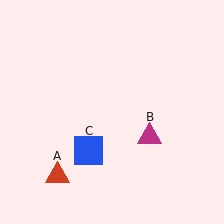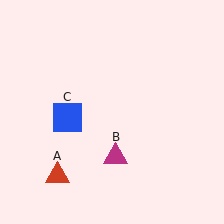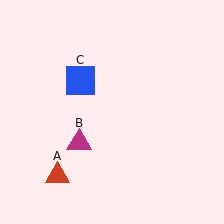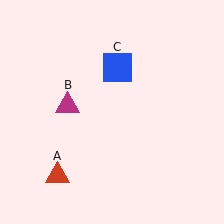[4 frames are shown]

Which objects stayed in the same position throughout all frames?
Red triangle (object A) remained stationary.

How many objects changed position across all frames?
2 objects changed position: magenta triangle (object B), blue square (object C).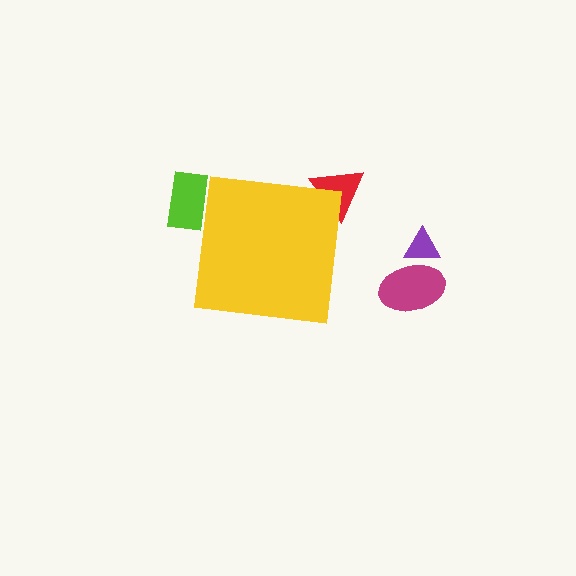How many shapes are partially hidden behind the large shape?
2 shapes are partially hidden.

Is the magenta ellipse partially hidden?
No, the magenta ellipse is fully visible.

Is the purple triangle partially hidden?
No, the purple triangle is fully visible.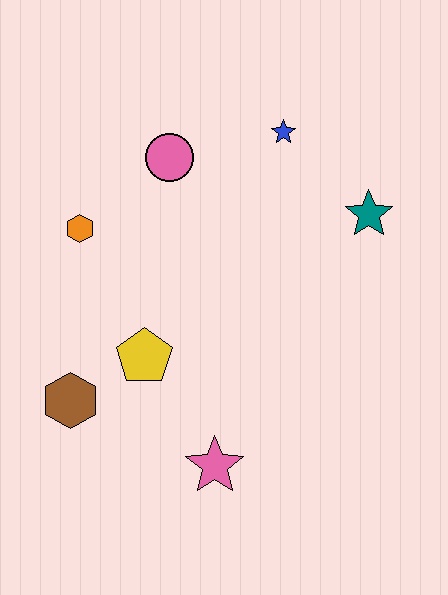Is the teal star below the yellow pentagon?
No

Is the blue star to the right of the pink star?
Yes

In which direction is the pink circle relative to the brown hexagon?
The pink circle is above the brown hexagon.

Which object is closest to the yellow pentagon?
The brown hexagon is closest to the yellow pentagon.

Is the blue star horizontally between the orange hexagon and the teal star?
Yes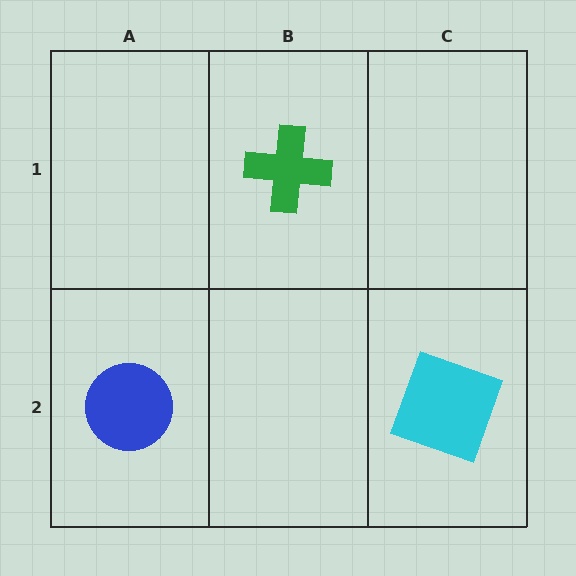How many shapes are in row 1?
1 shape.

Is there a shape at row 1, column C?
No, that cell is empty.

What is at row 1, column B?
A green cross.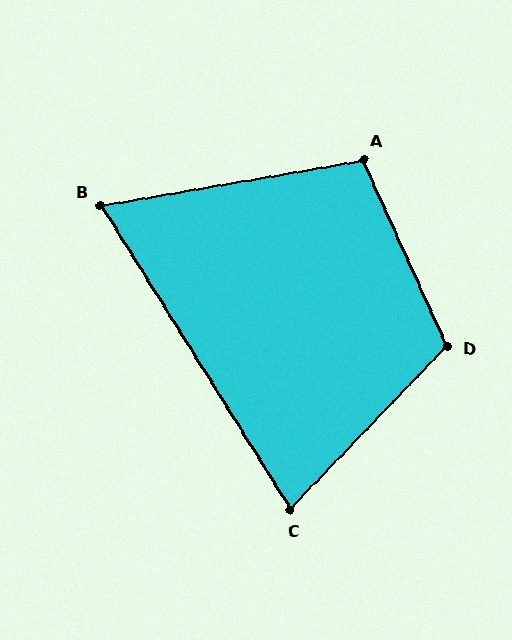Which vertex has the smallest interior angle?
B, at approximately 68 degrees.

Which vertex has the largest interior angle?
D, at approximately 112 degrees.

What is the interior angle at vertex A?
Approximately 104 degrees (obtuse).